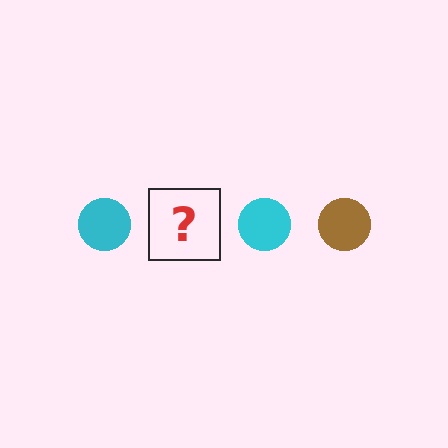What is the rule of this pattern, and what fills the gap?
The rule is that the pattern cycles through cyan, brown circles. The gap should be filled with a brown circle.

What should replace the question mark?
The question mark should be replaced with a brown circle.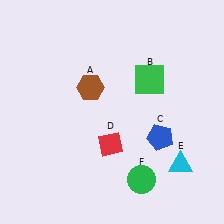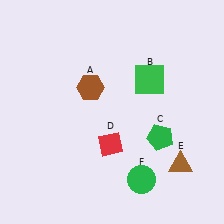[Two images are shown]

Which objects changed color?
C changed from blue to green. E changed from cyan to brown.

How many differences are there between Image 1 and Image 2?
There are 2 differences between the two images.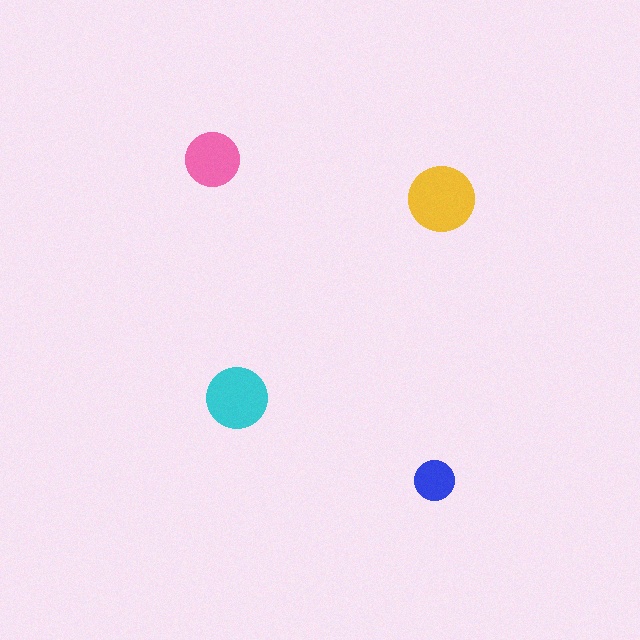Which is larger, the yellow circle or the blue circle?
The yellow one.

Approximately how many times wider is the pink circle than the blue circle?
About 1.5 times wider.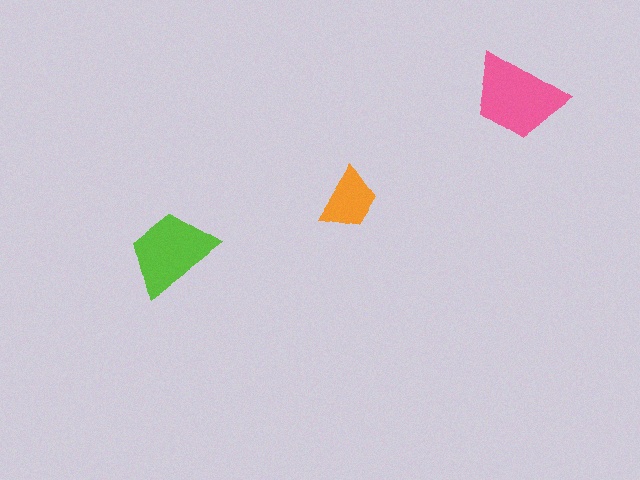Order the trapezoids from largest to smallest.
the pink one, the lime one, the orange one.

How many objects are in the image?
There are 3 objects in the image.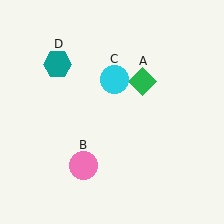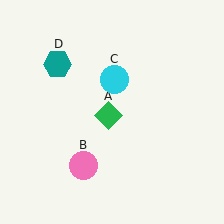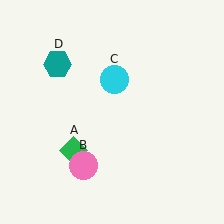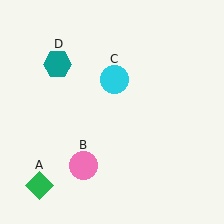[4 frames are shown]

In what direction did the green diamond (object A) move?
The green diamond (object A) moved down and to the left.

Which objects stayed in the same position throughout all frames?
Pink circle (object B) and cyan circle (object C) and teal hexagon (object D) remained stationary.